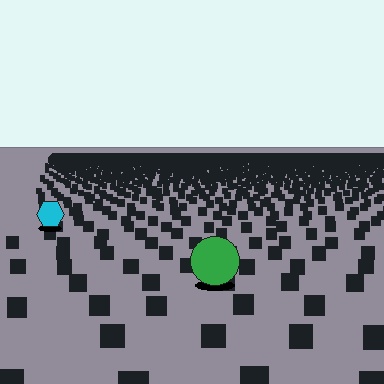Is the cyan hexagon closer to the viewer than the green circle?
No. The green circle is closer — you can tell from the texture gradient: the ground texture is coarser near it.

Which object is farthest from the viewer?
The cyan hexagon is farthest from the viewer. It appears smaller and the ground texture around it is denser.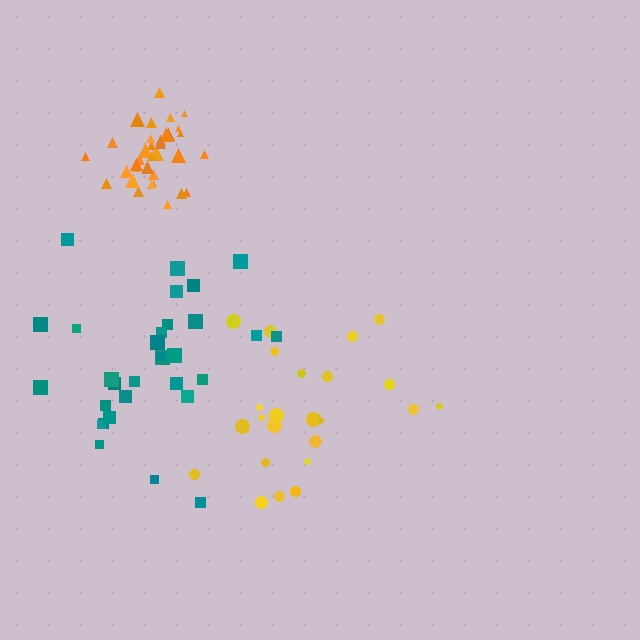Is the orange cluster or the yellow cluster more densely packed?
Orange.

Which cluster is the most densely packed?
Orange.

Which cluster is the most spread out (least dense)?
Teal.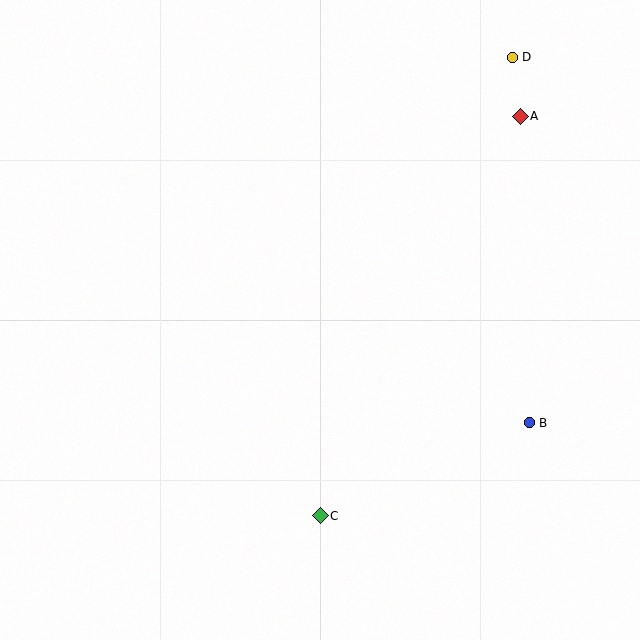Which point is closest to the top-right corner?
Point D is closest to the top-right corner.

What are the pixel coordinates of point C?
Point C is at (320, 516).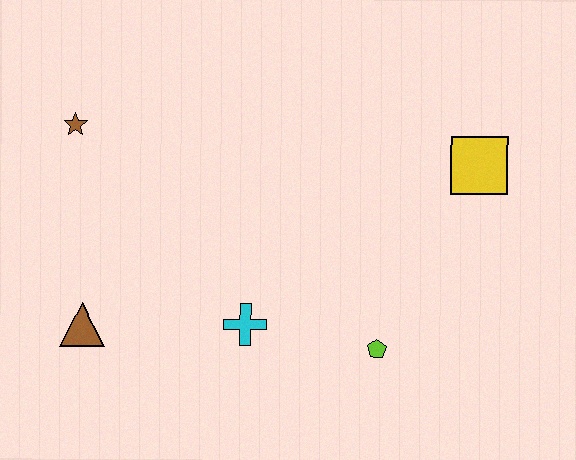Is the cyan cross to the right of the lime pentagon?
No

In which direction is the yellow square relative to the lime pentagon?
The yellow square is above the lime pentagon.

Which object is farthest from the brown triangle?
The yellow square is farthest from the brown triangle.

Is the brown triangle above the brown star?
No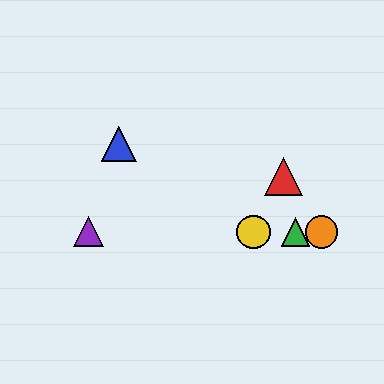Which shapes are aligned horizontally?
The green triangle, the yellow circle, the purple triangle, the orange circle are aligned horizontally.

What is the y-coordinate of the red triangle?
The red triangle is at y≈176.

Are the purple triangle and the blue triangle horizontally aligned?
No, the purple triangle is at y≈232 and the blue triangle is at y≈144.